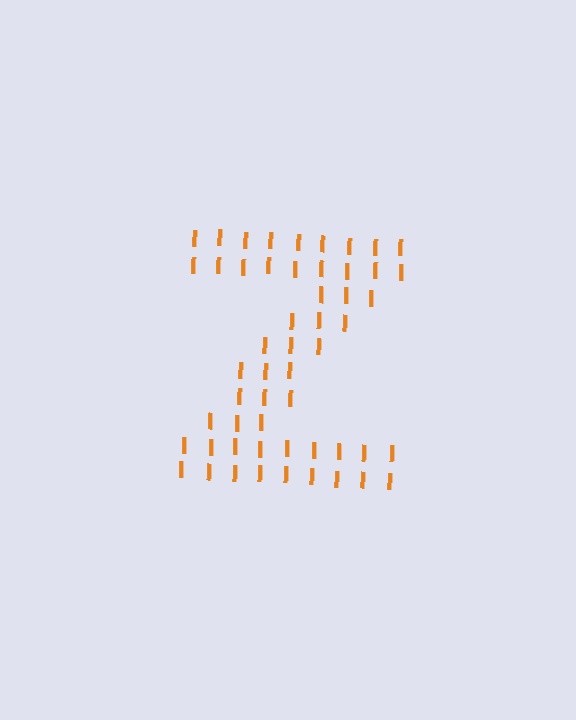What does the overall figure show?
The overall figure shows the letter Z.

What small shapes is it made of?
It is made of small letter I's.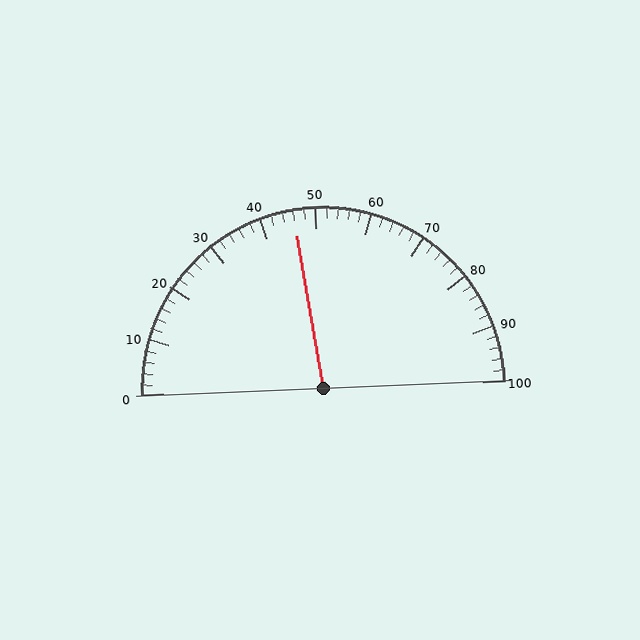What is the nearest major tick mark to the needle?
The nearest major tick mark is 50.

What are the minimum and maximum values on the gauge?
The gauge ranges from 0 to 100.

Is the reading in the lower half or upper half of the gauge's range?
The reading is in the lower half of the range (0 to 100).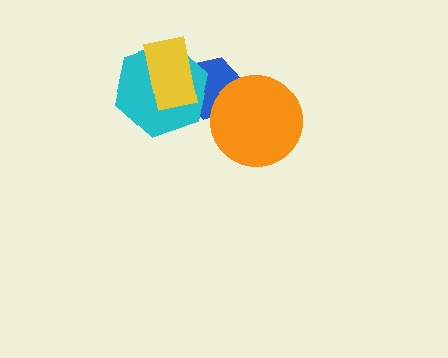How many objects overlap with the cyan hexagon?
2 objects overlap with the cyan hexagon.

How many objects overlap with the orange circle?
1 object overlaps with the orange circle.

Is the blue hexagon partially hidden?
Yes, it is partially covered by another shape.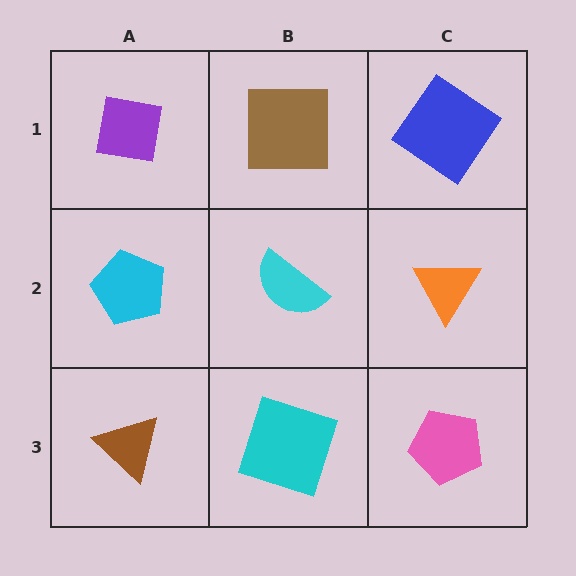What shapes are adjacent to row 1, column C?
An orange triangle (row 2, column C), a brown square (row 1, column B).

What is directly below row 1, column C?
An orange triangle.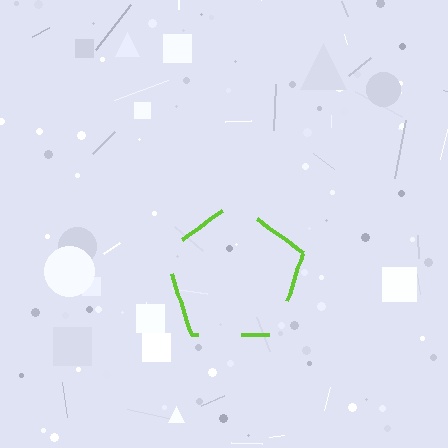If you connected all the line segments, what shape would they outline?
They would outline a pentagon.